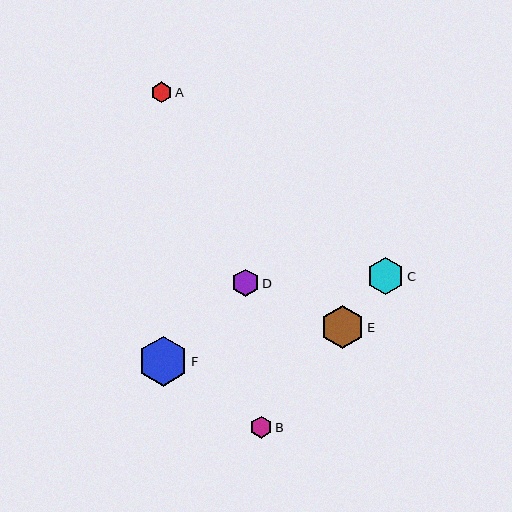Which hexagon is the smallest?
Hexagon A is the smallest with a size of approximately 21 pixels.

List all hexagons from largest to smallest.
From largest to smallest: F, E, C, D, B, A.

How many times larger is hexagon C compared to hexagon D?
Hexagon C is approximately 1.3 times the size of hexagon D.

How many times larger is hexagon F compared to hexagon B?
Hexagon F is approximately 2.3 times the size of hexagon B.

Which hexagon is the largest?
Hexagon F is the largest with a size of approximately 50 pixels.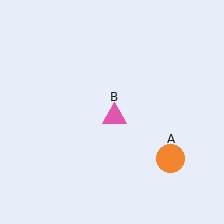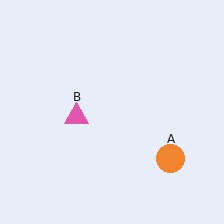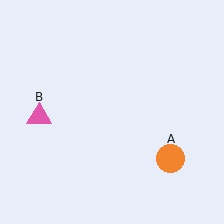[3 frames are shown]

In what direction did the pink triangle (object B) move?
The pink triangle (object B) moved left.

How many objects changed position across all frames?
1 object changed position: pink triangle (object B).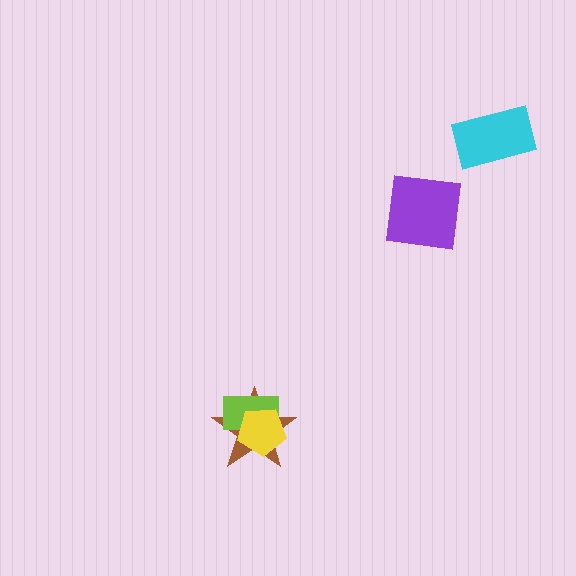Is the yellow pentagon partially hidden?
No, no other shape covers it.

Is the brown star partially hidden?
Yes, it is partially covered by another shape.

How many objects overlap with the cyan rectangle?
0 objects overlap with the cyan rectangle.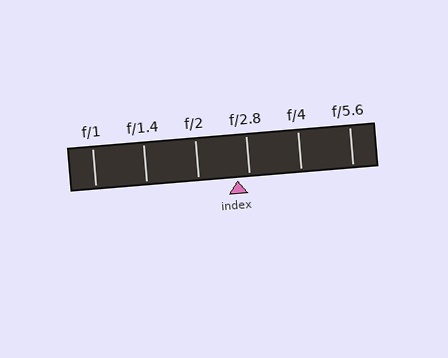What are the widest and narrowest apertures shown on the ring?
The widest aperture shown is f/1 and the narrowest is f/5.6.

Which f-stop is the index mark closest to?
The index mark is closest to f/2.8.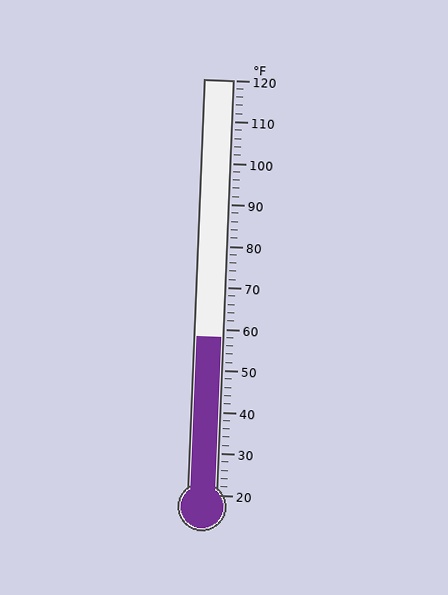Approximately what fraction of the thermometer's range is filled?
The thermometer is filled to approximately 40% of its range.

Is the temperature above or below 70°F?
The temperature is below 70°F.